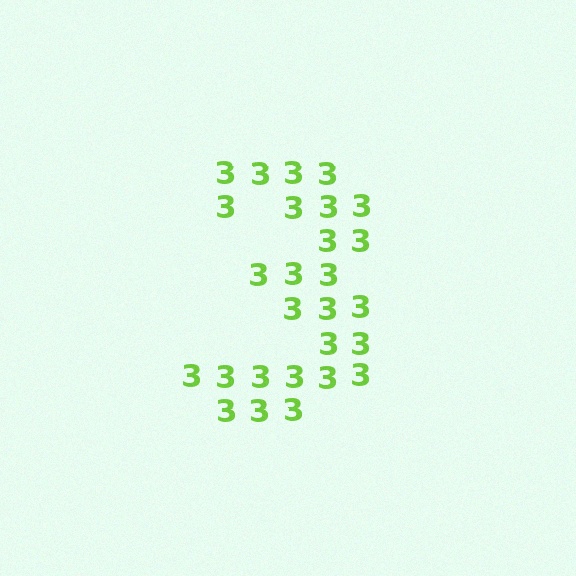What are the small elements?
The small elements are digit 3's.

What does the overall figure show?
The overall figure shows the digit 3.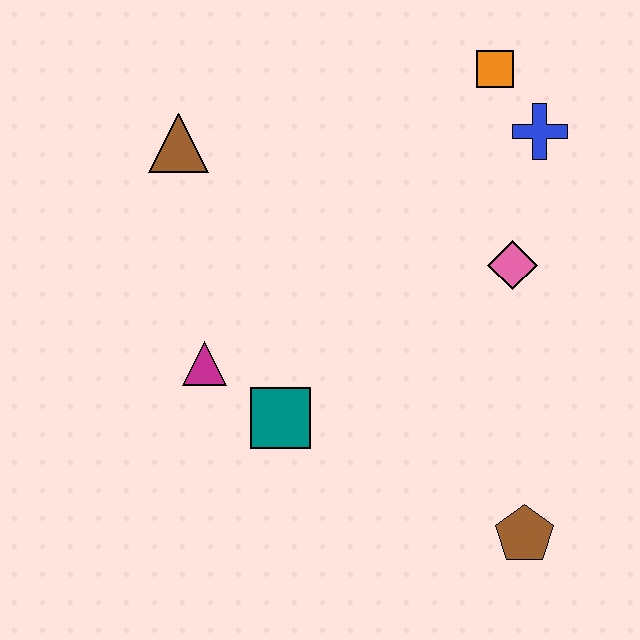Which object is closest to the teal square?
The magenta triangle is closest to the teal square.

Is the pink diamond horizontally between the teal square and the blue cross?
Yes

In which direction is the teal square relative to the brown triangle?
The teal square is below the brown triangle.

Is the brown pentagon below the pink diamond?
Yes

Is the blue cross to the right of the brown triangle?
Yes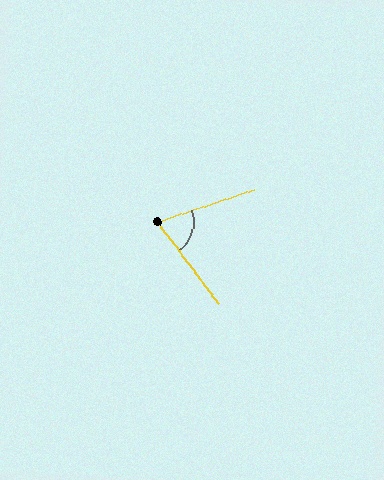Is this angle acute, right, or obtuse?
It is acute.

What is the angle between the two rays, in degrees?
Approximately 72 degrees.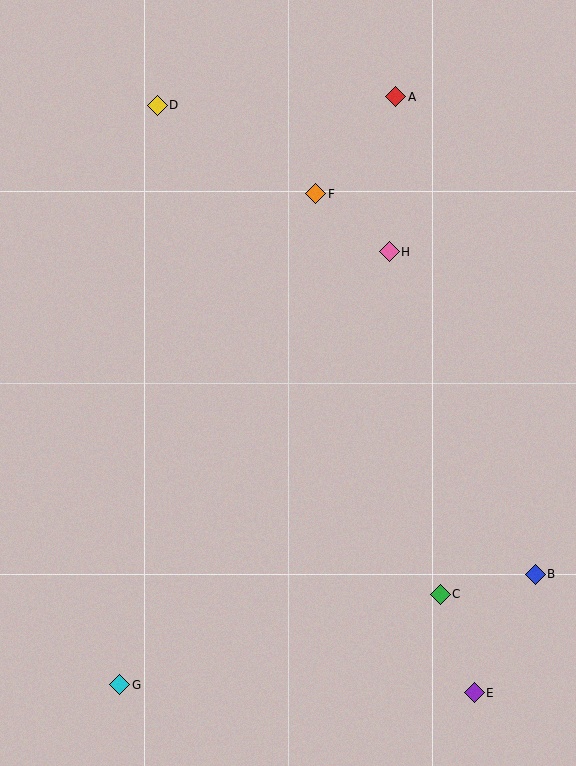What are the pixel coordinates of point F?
Point F is at (316, 194).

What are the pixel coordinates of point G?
Point G is at (120, 685).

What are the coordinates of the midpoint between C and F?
The midpoint between C and F is at (378, 394).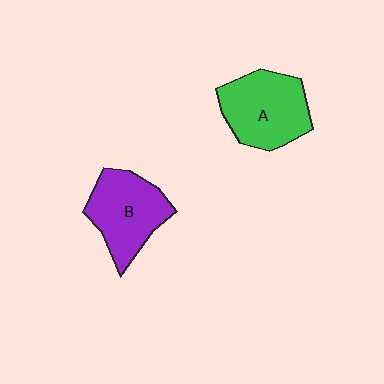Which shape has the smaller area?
Shape B (purple).